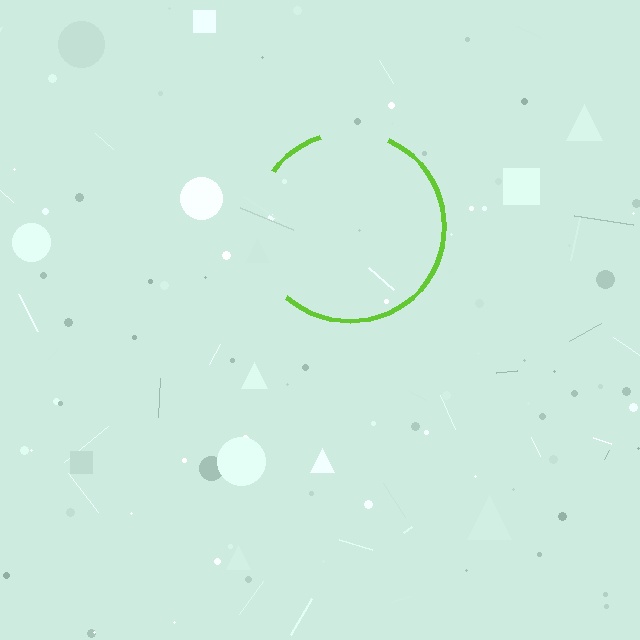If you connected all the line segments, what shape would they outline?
They would outline a circle.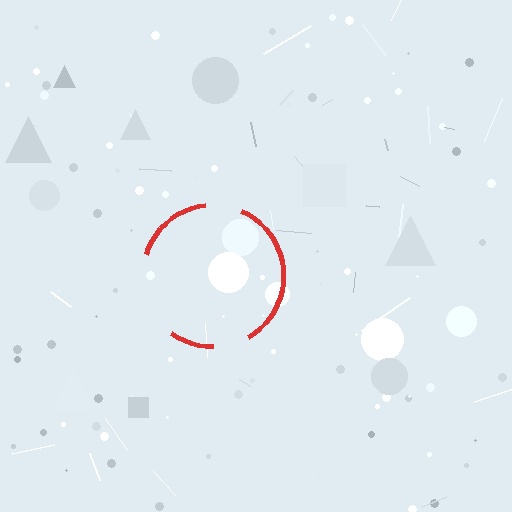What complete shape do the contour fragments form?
The contour fragments form a circle.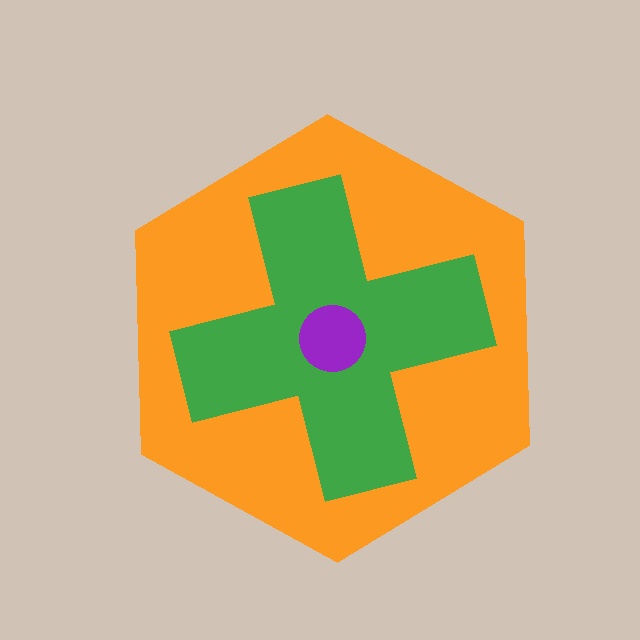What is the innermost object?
The purple circle.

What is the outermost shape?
The orange hexagon.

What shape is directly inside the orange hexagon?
The green cross.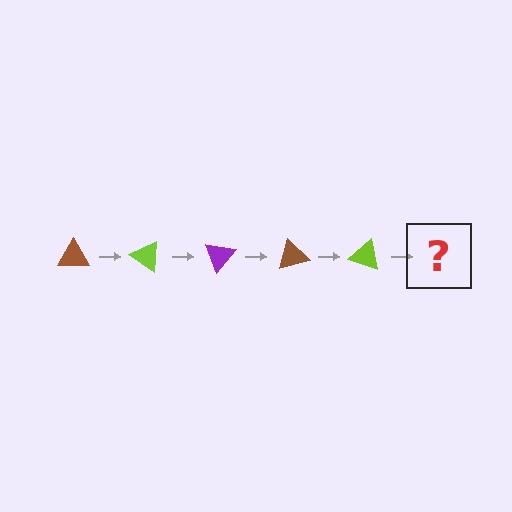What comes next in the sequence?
The next element should be a purple triangle, rotated 175 degrees from the start.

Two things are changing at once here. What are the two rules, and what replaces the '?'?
The two rules are that it rotates 35 degrees each step and the color cycles through brown, lime, and purple. The '?' should be a purple triangle, rotated 175 degrees from the start.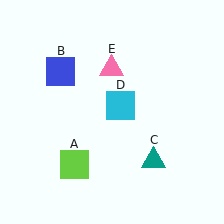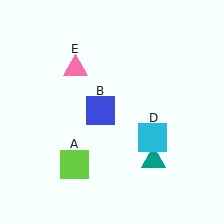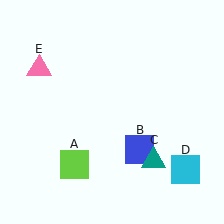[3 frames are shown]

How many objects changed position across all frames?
3 objects changed position: blue square (object B), cyan square (object D), pink triangle (object E).